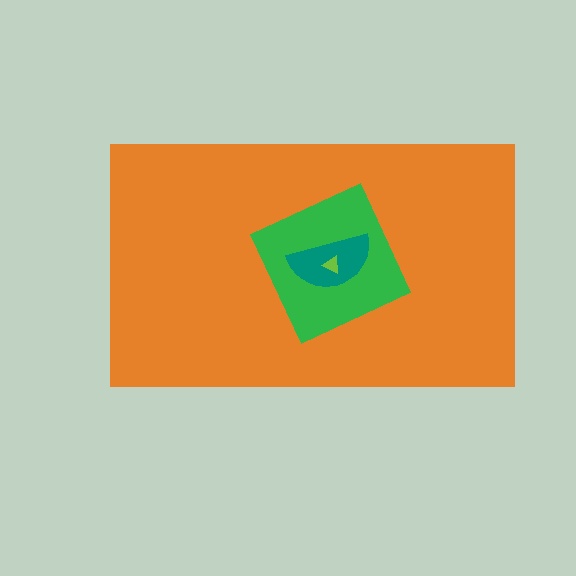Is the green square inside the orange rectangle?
Yes.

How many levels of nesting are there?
4.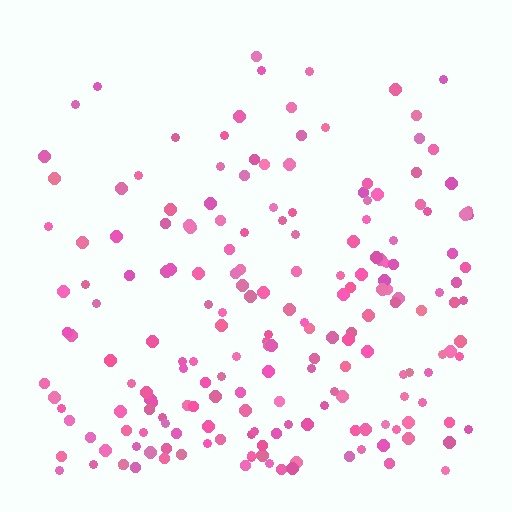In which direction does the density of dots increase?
From top to bottom, with the bottom side densest.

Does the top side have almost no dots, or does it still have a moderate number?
Still a moderate number, just noticeably fewer than the bottom.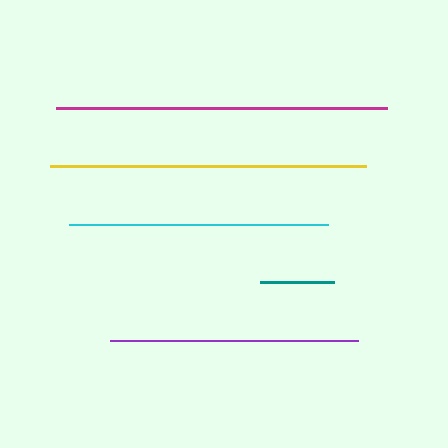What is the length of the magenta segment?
The magenta segment is approximately 331 pixels long.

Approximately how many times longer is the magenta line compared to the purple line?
The magenta line is approximately 1.3 times the length of the purple line.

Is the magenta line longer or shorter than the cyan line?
The magenta line is longer than the cyan line.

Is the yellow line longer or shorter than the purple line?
The yellow line is longer than the purple line.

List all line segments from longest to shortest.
From longest to shortest: magenta, yellow, cyan, purple, teal.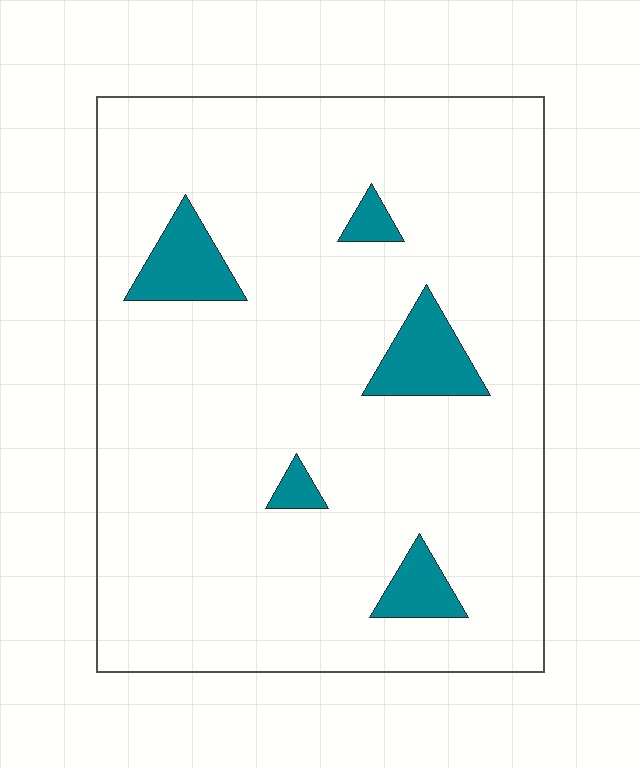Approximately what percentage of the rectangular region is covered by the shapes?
Approximately 10%.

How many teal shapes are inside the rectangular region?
5.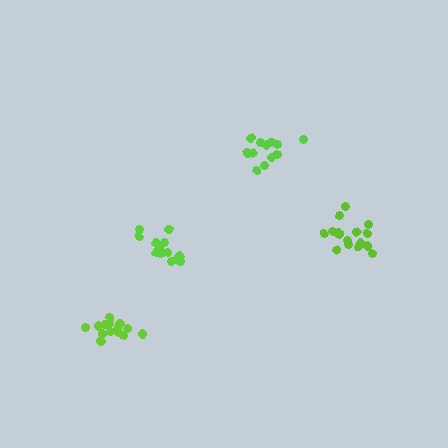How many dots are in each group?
Group 1: 12 dots, Group 2: 16 dots, Group 3: 14 dots, Group 4: 15 dots (57 total).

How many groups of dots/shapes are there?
There are 4 groups.